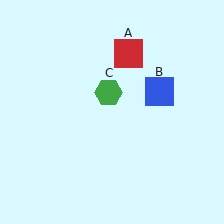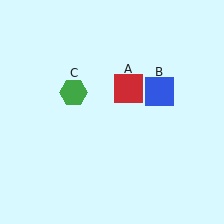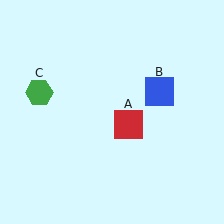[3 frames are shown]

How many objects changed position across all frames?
2 objects changed position: red square (object A), green hexagon (object C).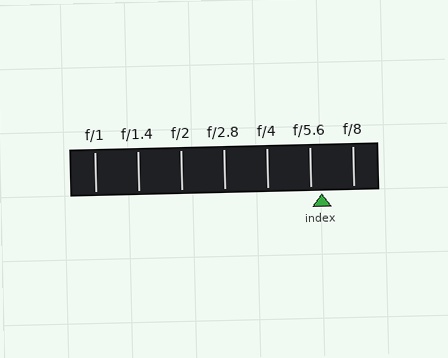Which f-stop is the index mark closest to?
The index mark is closest to f/5.6.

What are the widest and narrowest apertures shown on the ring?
The widest aperture shown is f/1 and the narrowest is f/8.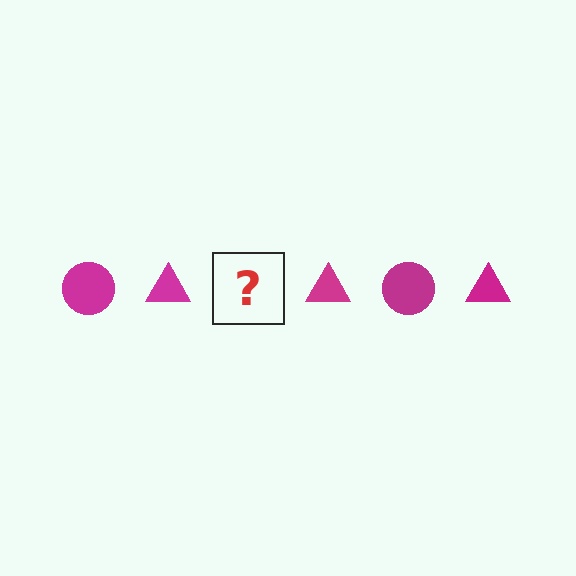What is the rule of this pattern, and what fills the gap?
The rule is that the pattern cycles through circle, triangle shapes in magenta. The gap should be filled with a magenta circle.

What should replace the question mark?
The question mark should be replaced with a magenta circle.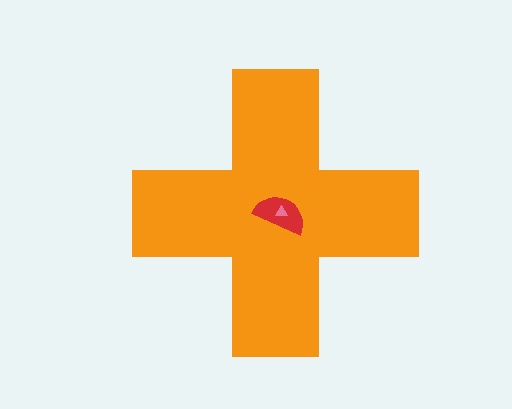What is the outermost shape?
The orange cross.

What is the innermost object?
The pink triangle.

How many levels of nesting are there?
3.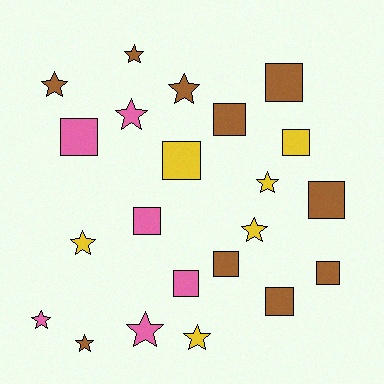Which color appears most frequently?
Brown, with 10 objects.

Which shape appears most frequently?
Square, with 11 objects.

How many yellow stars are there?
There are 4 yellow stars.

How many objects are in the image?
There are 22 objects.